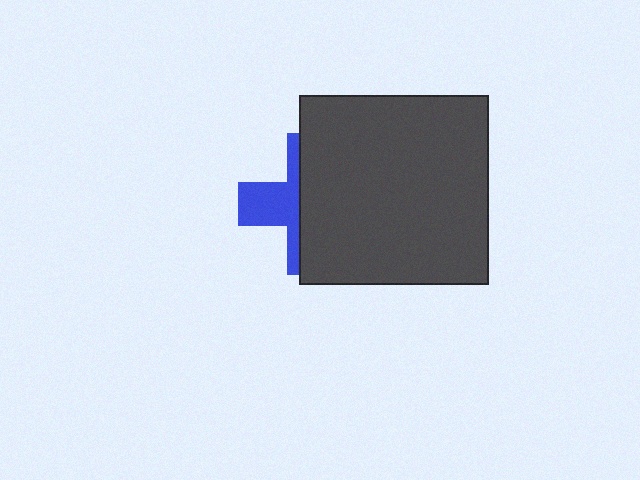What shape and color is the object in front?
The object in front is a dark gray square.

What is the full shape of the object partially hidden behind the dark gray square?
The partially hidden object is a blue cross.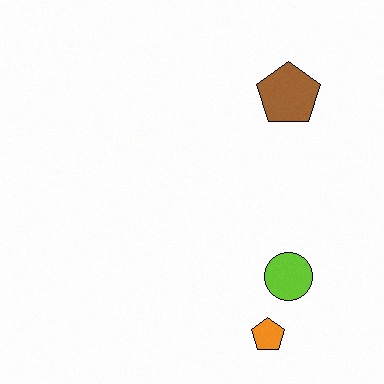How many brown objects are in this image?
There is 1 brown object.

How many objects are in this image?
There are 3 objects.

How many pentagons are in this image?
There are 2 pentagons.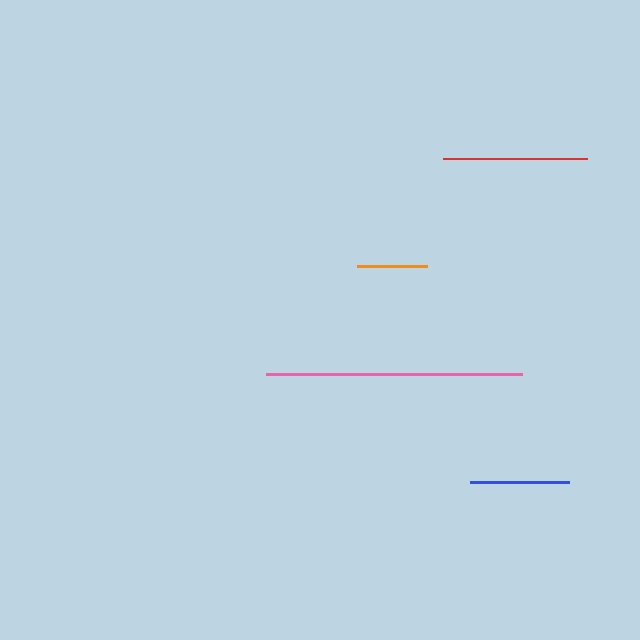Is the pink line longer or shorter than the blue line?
The pink line is longer than the blue line.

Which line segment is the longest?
The pink line is the longest at approximately 256 pixels.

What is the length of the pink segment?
The pink segment is approximately 256 pixels long.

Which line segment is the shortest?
The orange line is the shortest at approximately 70 pixels.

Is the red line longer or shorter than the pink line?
The pink line is longer than the red line.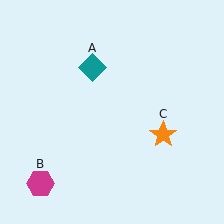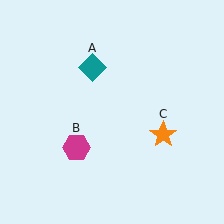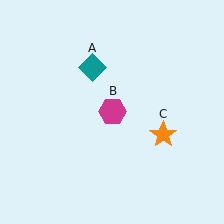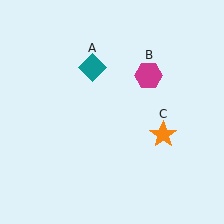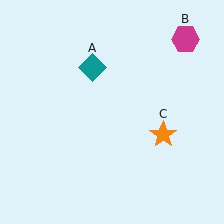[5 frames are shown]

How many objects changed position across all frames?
1 object changed position: magenta hexagon (object B).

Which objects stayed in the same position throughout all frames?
Teal diamond (object A) and orange star (object C) remained stationary.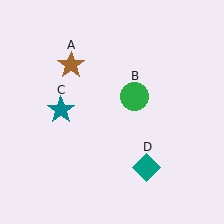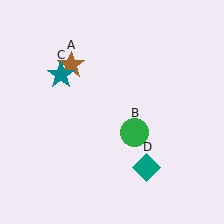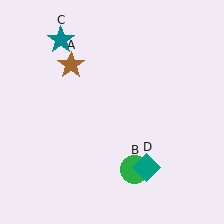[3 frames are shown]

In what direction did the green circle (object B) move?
The green circle (object B) moved down.